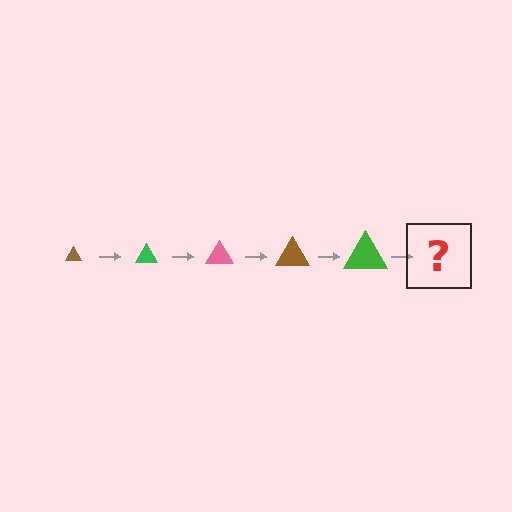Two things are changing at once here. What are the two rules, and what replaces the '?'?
The two rules are that the triangle grows larger each step and the color cycles through brown, green, and pink. The '?' should be a pink triangle, larger than the previous one.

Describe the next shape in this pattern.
It should be a pink triangle, larger than the previous one.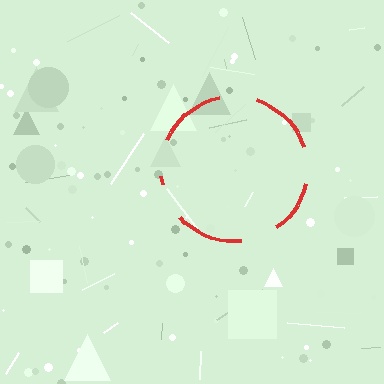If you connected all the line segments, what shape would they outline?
They would outline a circle.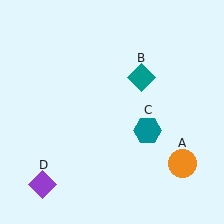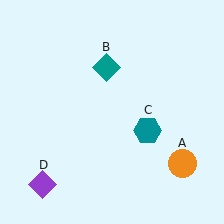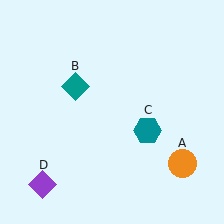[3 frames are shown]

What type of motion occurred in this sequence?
The teal diamond (object B) rotated counterclockwise around the center of the scene.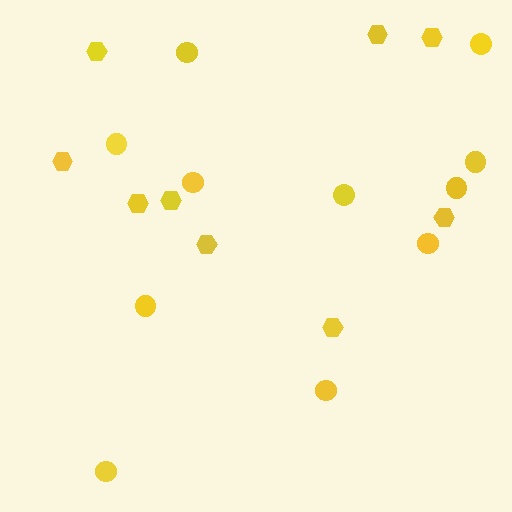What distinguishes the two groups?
There are 2 groups: one group of circles (11) and one group of hexagons (9).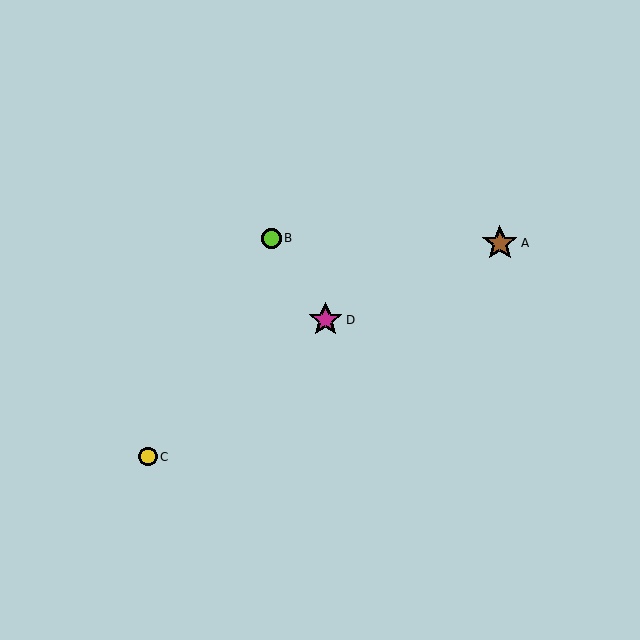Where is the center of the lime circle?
The center of the lime circle is at (271, 238).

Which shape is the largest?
The brown star (labeled A) is the largest.